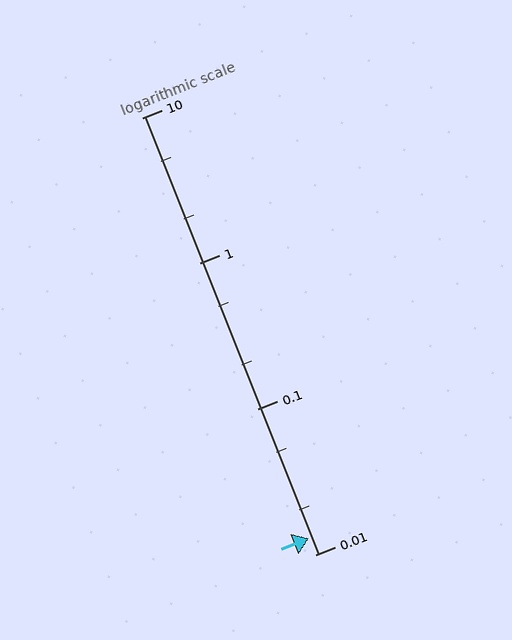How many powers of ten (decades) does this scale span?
The scale spans 3 decades, from 0.01 to 10.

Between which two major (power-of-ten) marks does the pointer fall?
The pointer is between 0.01 and 0.1.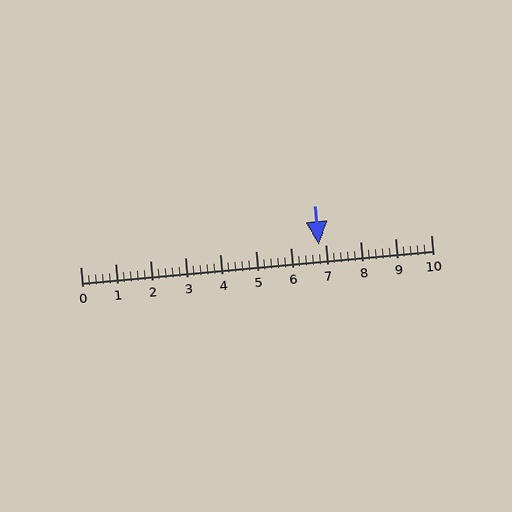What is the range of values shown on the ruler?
The ruler shows values from 0 to 10.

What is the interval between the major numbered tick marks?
The major tick marks are spaced 1 units apart.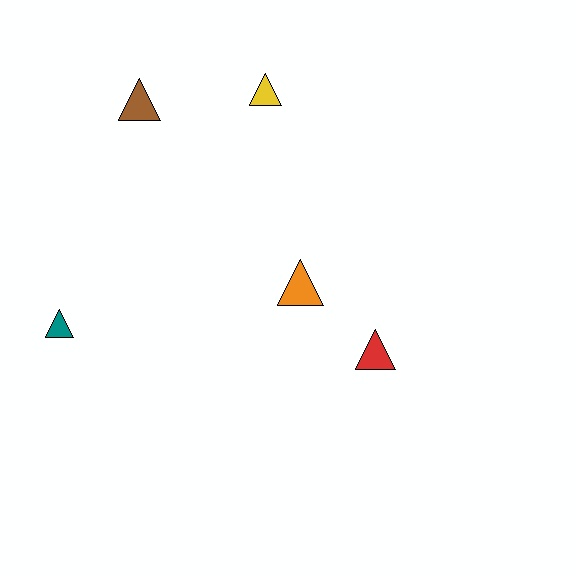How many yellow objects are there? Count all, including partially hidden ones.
There is 1 yellow object.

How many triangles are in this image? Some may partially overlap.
There are 5 triangles.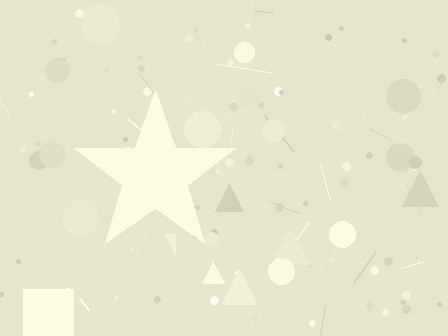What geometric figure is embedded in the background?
A star is embedded in the background.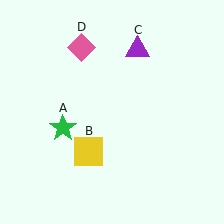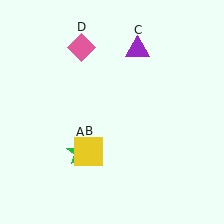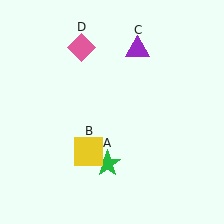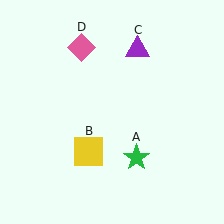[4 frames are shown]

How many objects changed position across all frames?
1 object changed position: green star (object A).